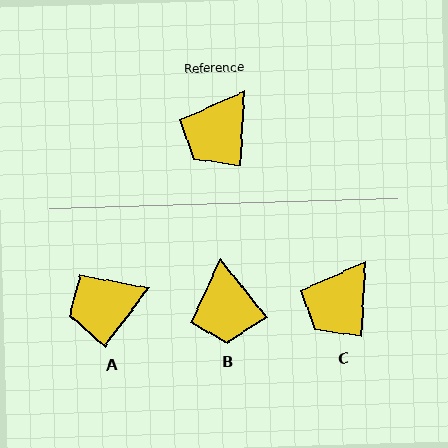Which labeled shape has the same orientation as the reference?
C.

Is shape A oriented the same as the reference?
No, it is off by about 34 degrees.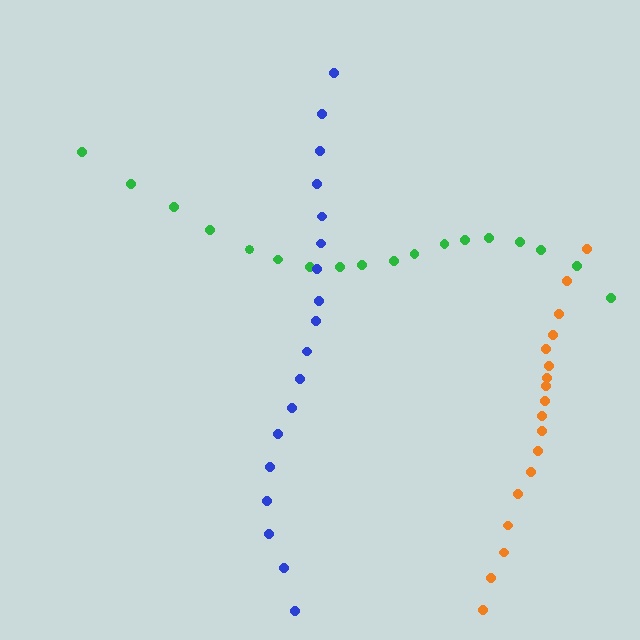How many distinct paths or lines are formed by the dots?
There are 3 distinct paths.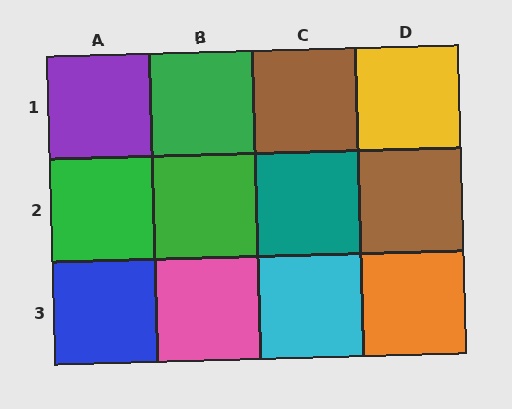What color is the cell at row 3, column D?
Orange.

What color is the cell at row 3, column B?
Pink.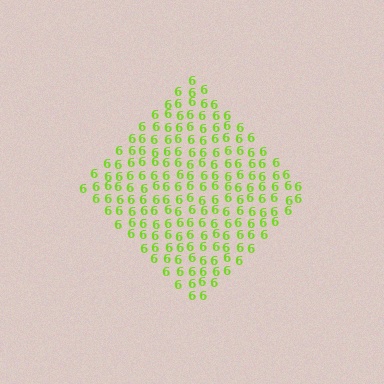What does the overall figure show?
The overall figure shows a diamond.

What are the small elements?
The small elements are digit 6's.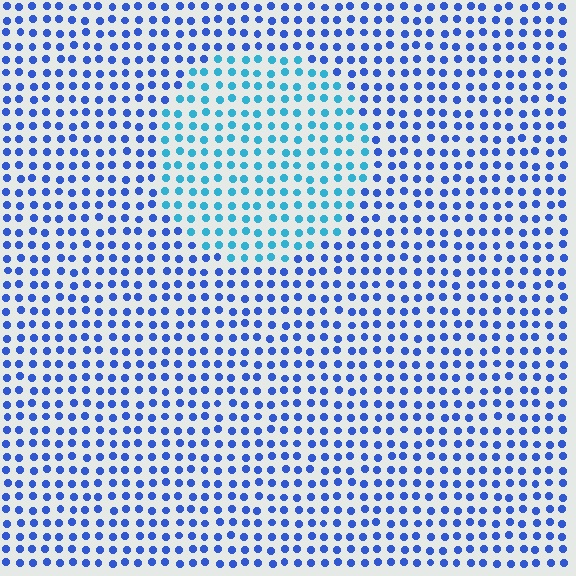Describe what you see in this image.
The image is filled with small blue elements in a uniform arrangement. A circle-shaped region is visible where the elements are tinted to a slightly different hue, forming a subtle color boundary.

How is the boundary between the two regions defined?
The boundary is defined purely by a slight shift in hue (about 34 degrees). Spacing, size, and orientation are identical on both sides.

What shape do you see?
I see a circle.